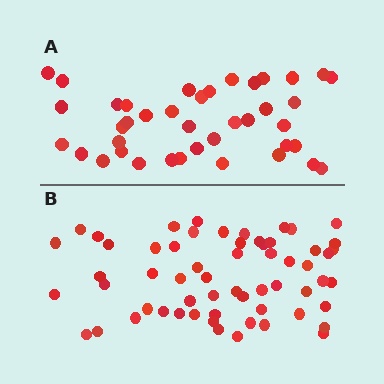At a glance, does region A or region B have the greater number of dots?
Region B (the bottom region) has more dots.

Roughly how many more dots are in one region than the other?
Region B has approximately 20 more dots than region A.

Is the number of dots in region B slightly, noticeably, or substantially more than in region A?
Region B has substantially more. The ratio is roughly 1.5 to 1.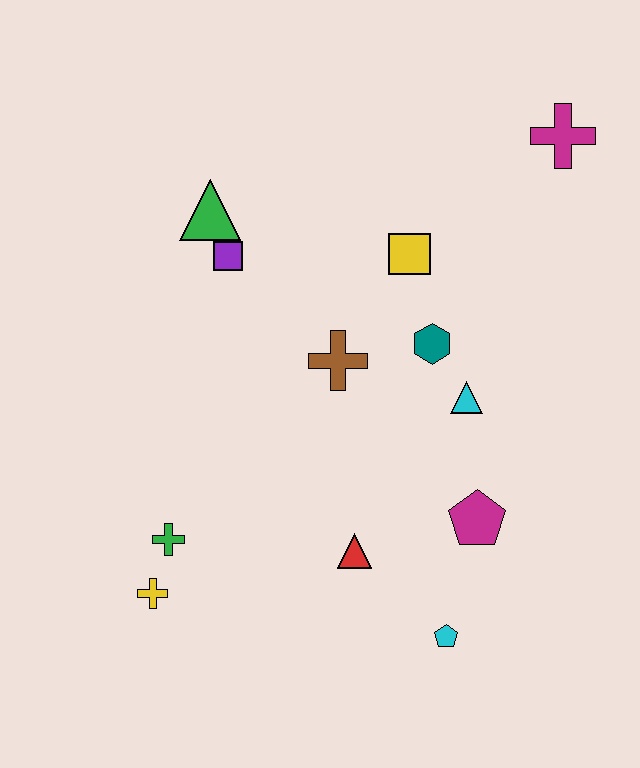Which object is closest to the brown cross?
The teal hexagon is closest to the brown cross.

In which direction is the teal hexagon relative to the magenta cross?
The teal hexagon is below the magenta cross.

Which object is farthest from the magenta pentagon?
The green triangle is farthest from the magenta pentagon.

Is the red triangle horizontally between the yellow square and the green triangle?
Yes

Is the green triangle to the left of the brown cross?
Yes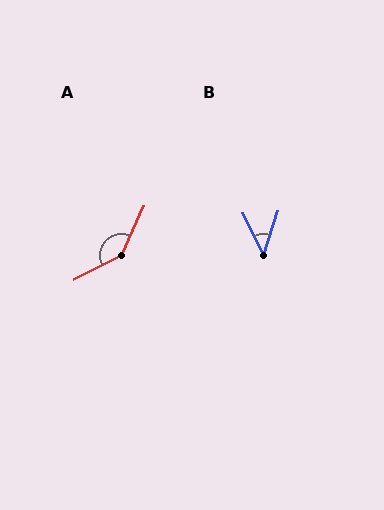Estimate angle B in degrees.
Approximately 44 degrees.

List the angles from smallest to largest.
B (44°), A (141°).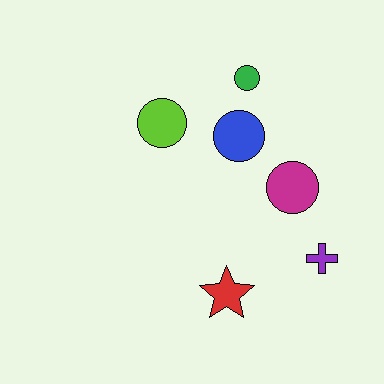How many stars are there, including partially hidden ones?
There is 1 star.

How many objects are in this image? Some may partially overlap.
There are 6 objects.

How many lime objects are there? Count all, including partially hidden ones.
There is 1 lime object.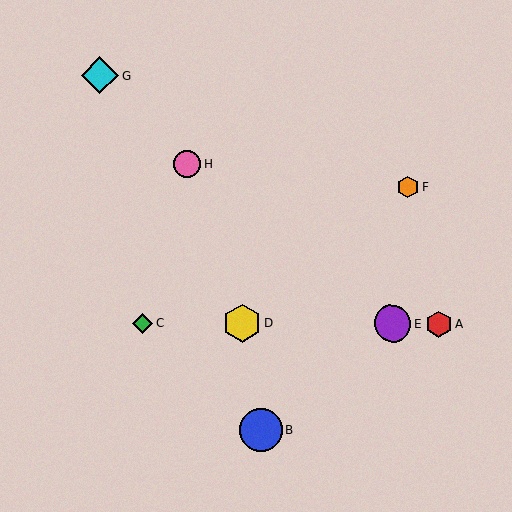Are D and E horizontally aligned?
Yes, both are at y≈323.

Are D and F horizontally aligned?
No, D is at y≈323 and F is at y≈187.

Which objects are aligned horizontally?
Objects A, C, D, E are aligned horizontally.